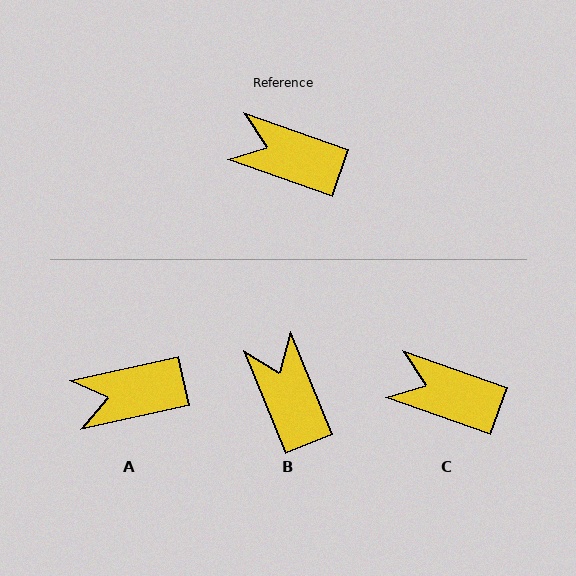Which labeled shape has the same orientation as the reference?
C.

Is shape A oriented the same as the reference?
No, it is off by about 32 degrees.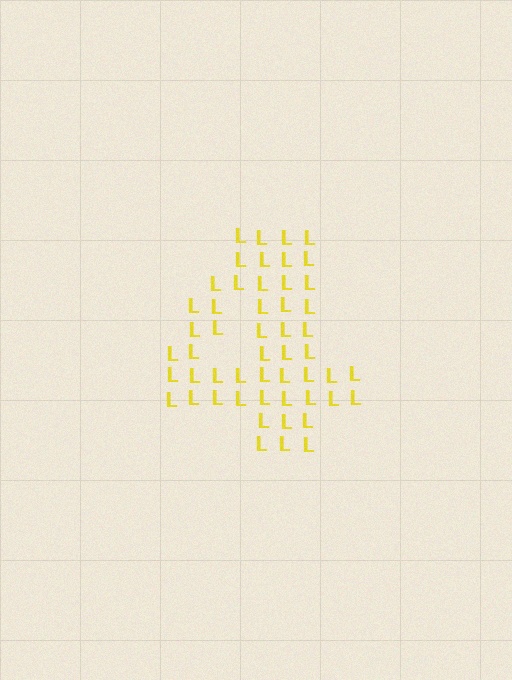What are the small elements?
The small elements are letter L's.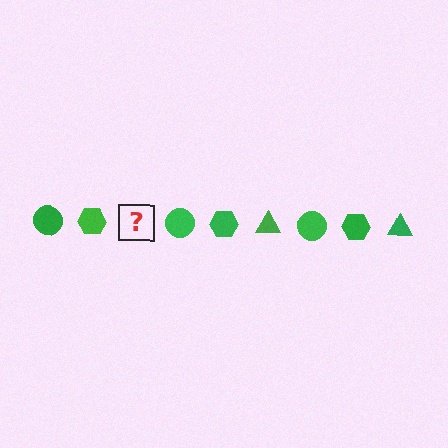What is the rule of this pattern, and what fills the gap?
The rule is that the pattern cycles through circle, hexagon, triangle shapes in green. The gap should be filled with a green triangle.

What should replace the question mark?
The question mark should be replaced with a green triangle.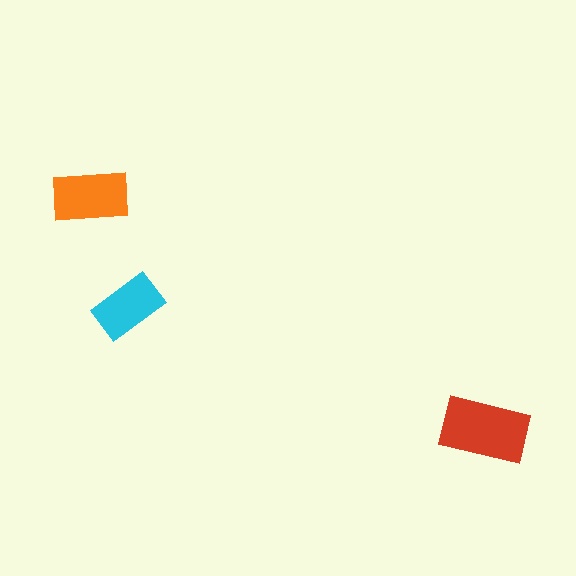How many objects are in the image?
There are 3 objects in the image.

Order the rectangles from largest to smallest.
the red one, the orange one, the cyan one.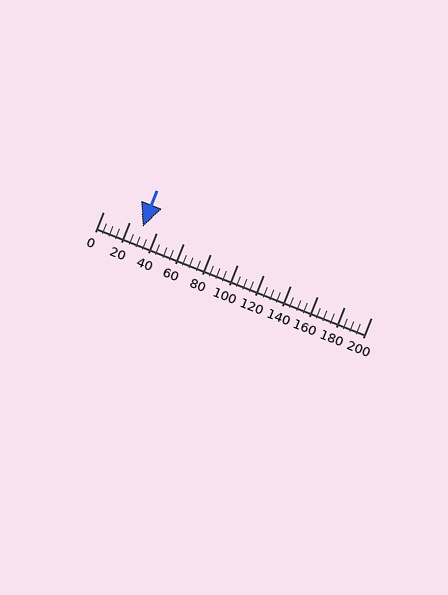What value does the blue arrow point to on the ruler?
The blue arrow points to approximately 30.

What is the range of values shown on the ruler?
The ruler shows values from 0 to 200.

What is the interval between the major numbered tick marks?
The major tick marks are spaced 20 units apart.